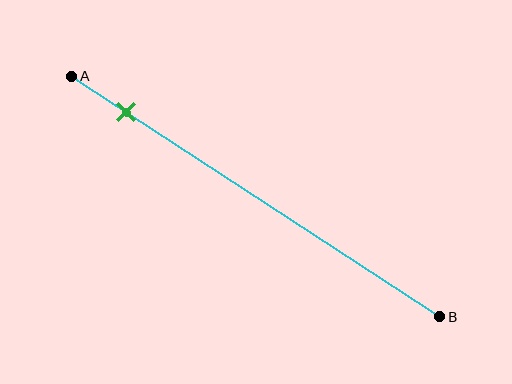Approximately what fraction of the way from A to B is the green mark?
The green mark is approximately 15% of the way from A to B.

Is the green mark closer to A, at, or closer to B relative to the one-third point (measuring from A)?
The green mark is closer to point A than the one-third point of segment AB.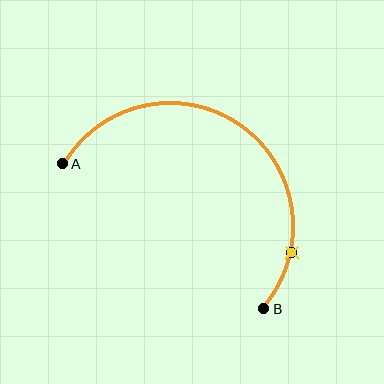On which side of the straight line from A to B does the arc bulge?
The arc bulges above and to the right of the straight line connecting A and B.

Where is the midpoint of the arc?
The arc midpoint is the point on the curve farthest from the straight line joining A and B. It sits above and to the right of that line.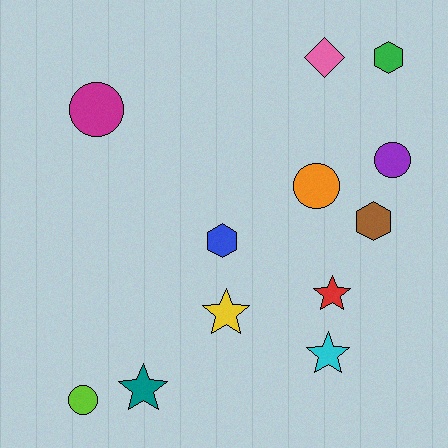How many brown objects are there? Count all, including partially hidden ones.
There is 1 brown object.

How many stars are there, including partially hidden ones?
There are 4 stars.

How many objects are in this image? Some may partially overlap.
There are 12 objects.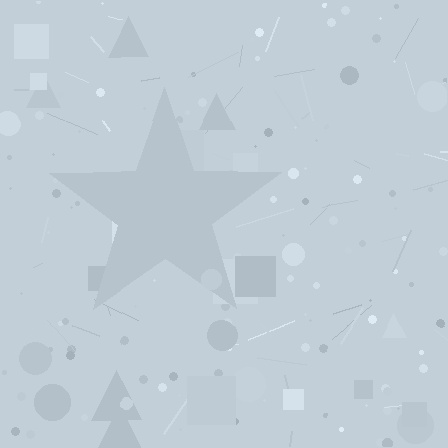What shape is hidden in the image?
A star is hidden in the image.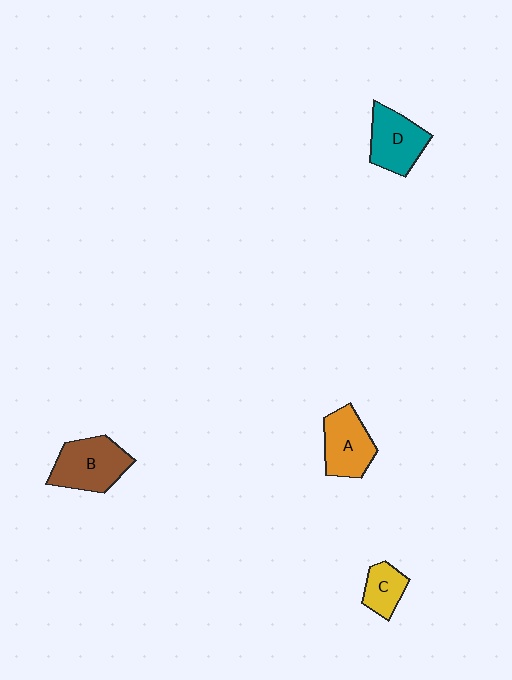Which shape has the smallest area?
Shape C (yellow).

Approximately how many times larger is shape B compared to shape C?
Approximately 1.9 times.